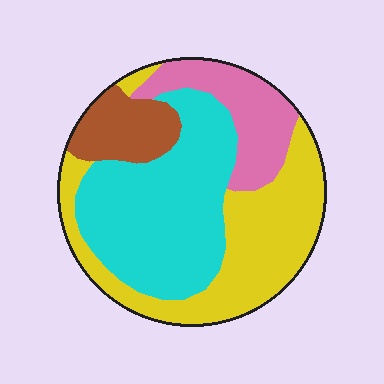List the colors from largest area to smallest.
From largest to smallest: cyan, yellow, pink, brown.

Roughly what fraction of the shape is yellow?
Yellow covers around 35% of the shape.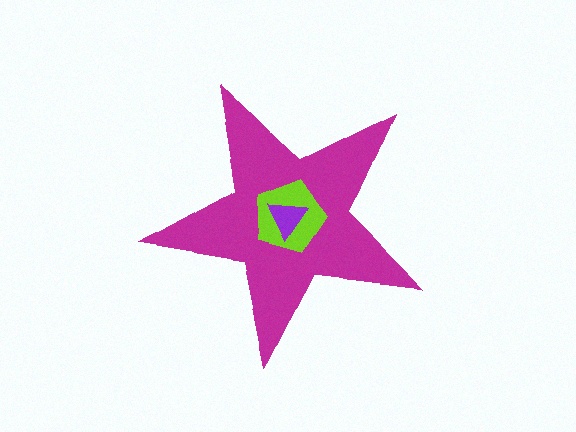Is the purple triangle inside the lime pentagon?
Yes.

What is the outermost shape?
The magenta star.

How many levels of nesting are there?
3.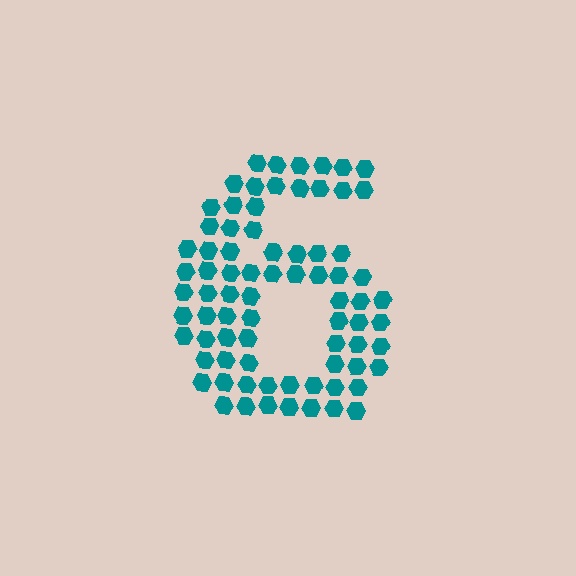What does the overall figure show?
The overall figure shows the digit 6.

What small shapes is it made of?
It is made of small hexagons.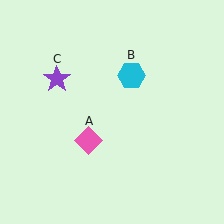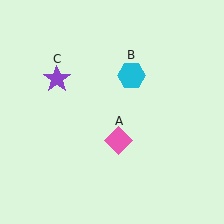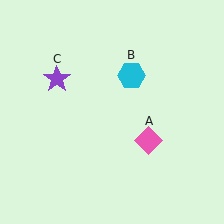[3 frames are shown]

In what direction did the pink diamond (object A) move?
The pink diamond (object A) moved right.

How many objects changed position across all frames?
1 object changed position: pink diamond (object A).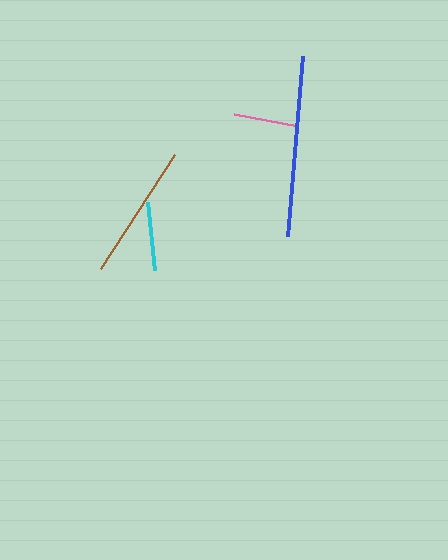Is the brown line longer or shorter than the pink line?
The brown line is longer than the pink line.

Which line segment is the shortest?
The pink line is the shortest at approximately 64 pixels.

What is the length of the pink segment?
The pink segment is approximately 64 pixels long.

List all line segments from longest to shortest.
From longest to shortest: blue, brown, cyan, pink.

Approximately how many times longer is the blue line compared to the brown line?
The blue line is approximately 1.3 times the length of the brown line.